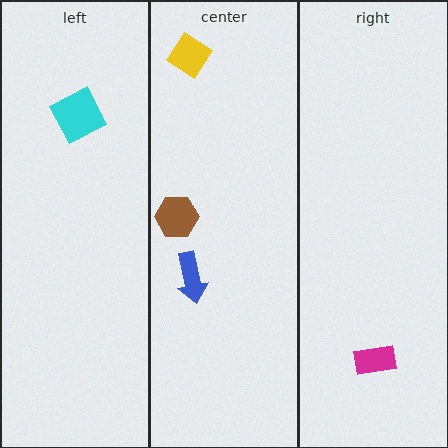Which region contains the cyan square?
The left region.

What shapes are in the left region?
The cyan square.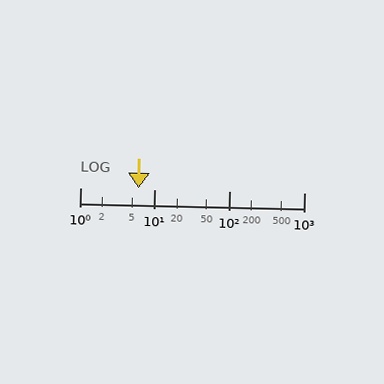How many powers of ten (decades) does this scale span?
The scale spans 3 decades, from 1 to 1000.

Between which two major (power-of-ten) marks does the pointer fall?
The pointer is between 1 and 10.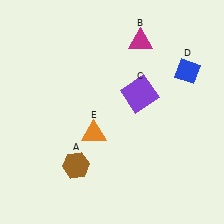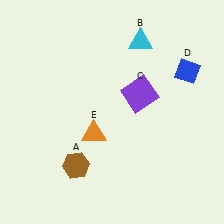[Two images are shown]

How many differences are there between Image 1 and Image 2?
There is 1 difference between the two images.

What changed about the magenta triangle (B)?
In Image 1, B is magenta. In Image 2, it changed to cyan.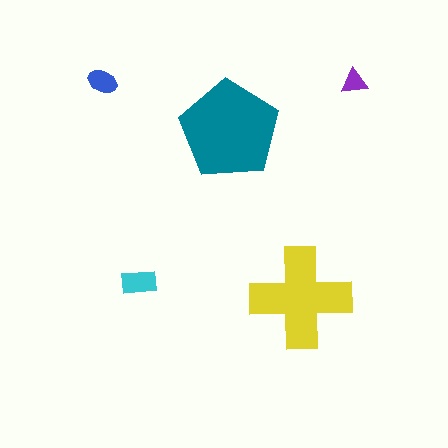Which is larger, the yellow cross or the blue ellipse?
The yellow cross.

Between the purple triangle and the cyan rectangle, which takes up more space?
The cyan rectangle.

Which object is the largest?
The teal pentagon.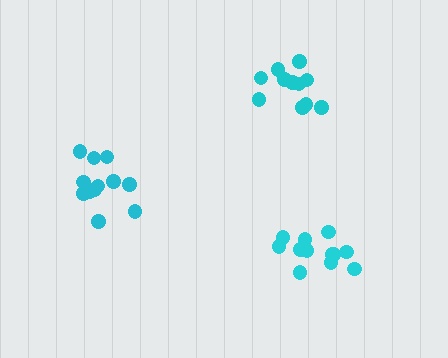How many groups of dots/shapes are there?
There are 3 groups.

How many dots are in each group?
Group 1: 12 dots, Group 2: 11 dots, Group 3: 12 dots (35 total).